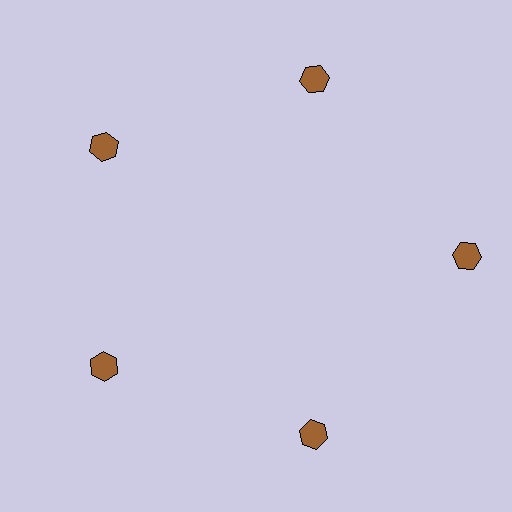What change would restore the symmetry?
The symmetry would be restored by moving it inward, back onto the ring so that all 5 hexagons sit at equal angles and equal distance from the center.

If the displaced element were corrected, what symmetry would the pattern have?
It would have 5-fold rotational symmetry — the pattern would map onto itself every 72 degrees.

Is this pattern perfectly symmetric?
No. The 5 brown hexagons are arranged in a ring, but one element near the 3 o'clock position is pushed outward from the center, breaking the 5-fold rotational symmetry.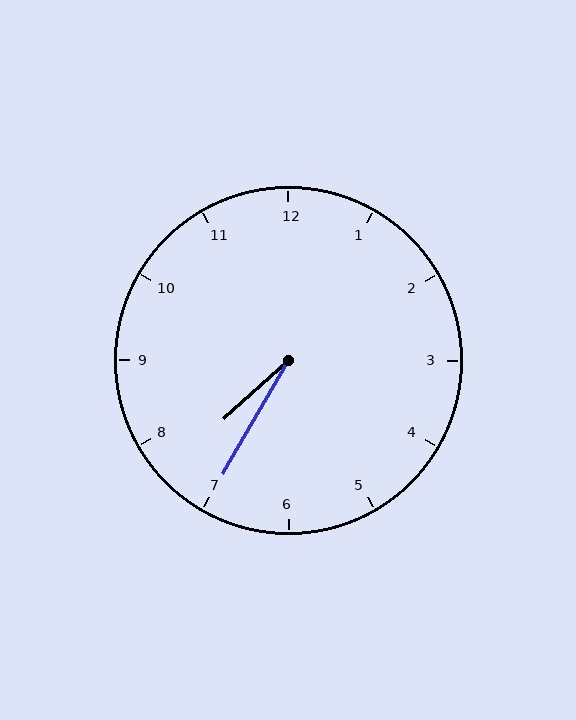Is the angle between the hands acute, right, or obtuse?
It is acute.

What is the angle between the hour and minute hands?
Approximately 18 degrees.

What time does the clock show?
7:35.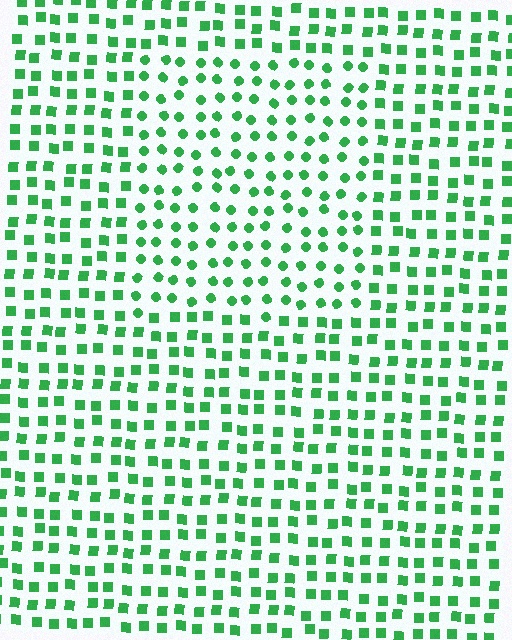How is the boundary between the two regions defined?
The boundary is defined by a change in element shape: circles inside vs. squares outside. All elements share the same color and spacing.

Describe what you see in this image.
The image is filled with small green elements arranged in a uniform grid. A rectangle-shaped region contains circles, while the surrounding area contains squares. The boundary is defined purely by the change in element shape.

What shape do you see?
I see a rectangle.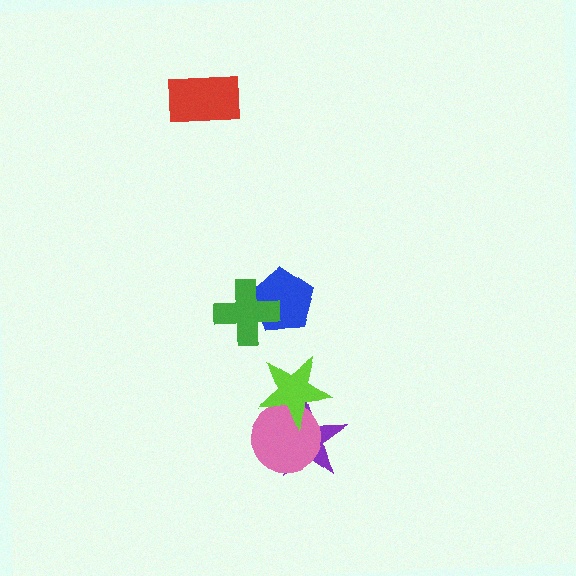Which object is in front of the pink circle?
The lime star is in front of the pink circle.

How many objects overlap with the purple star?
2 objects overlap with the purple star.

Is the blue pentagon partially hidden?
Yes, it is partially covered by another shape.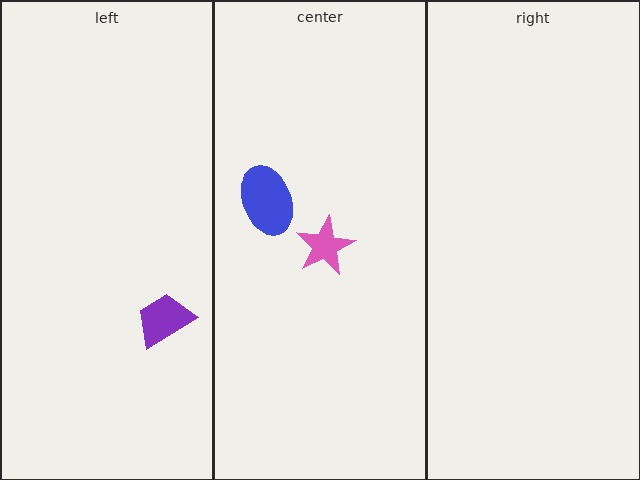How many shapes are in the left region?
1.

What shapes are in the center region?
The blue ellipse, the pink star.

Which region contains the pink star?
The center region.